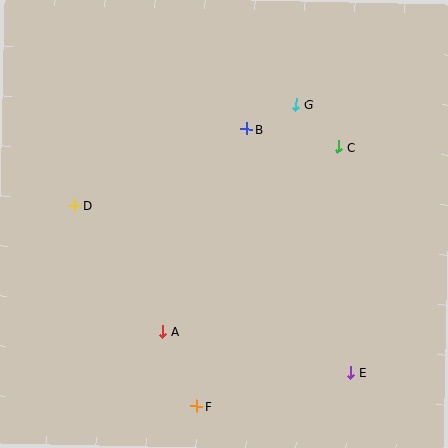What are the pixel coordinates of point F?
Point F is at (197, 406).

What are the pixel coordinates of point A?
Point A is at (163, 331).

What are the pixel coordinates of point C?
Point C is at (339, 147).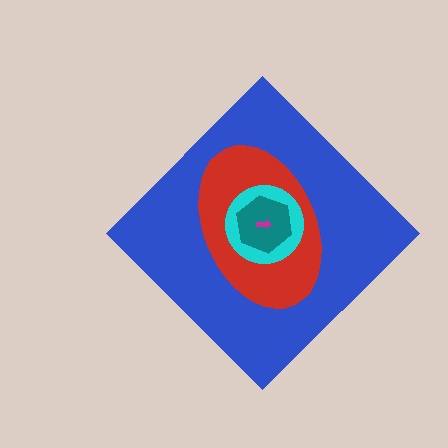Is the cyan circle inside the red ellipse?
Yes.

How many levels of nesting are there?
5.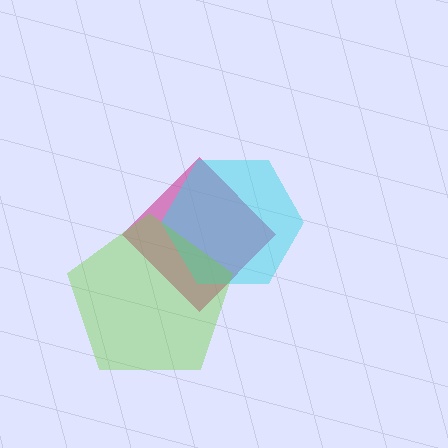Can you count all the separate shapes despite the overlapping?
Yes, there are 3 separate shapes.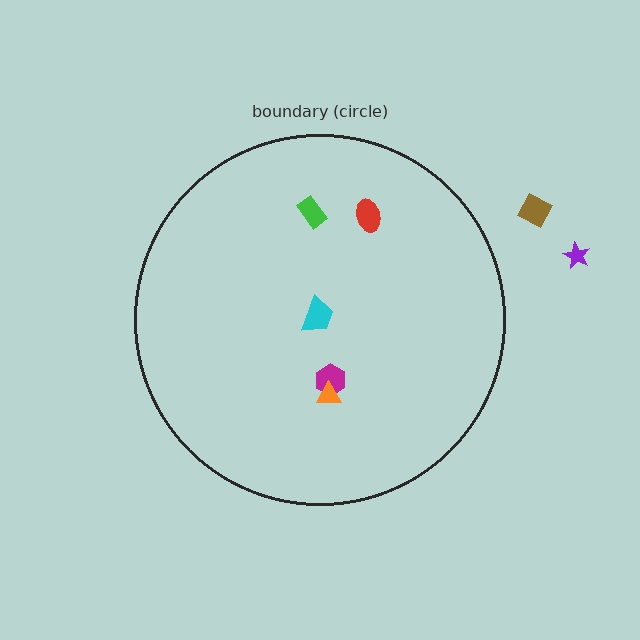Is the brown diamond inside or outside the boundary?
Outside.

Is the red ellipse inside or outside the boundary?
Inside.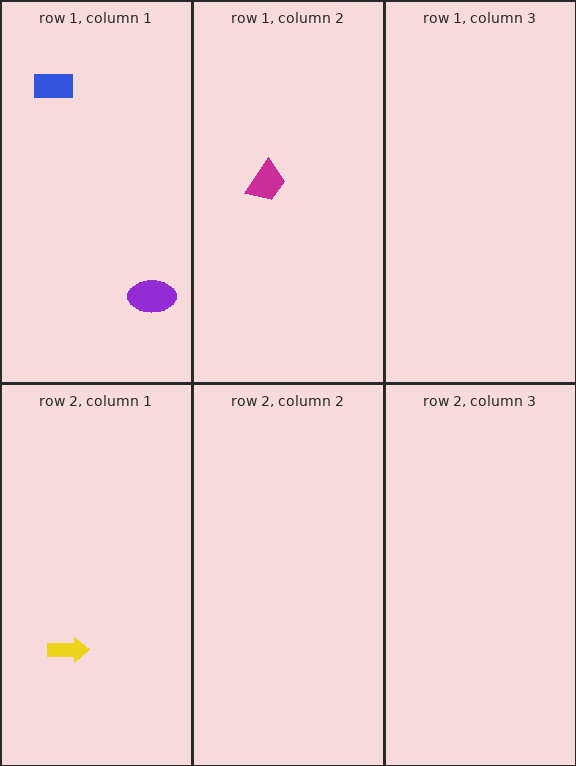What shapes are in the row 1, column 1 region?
The purple ellipse, the blue rectangle.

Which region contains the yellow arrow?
The row 2, column 1 region.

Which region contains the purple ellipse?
The row 1, column 1 region.